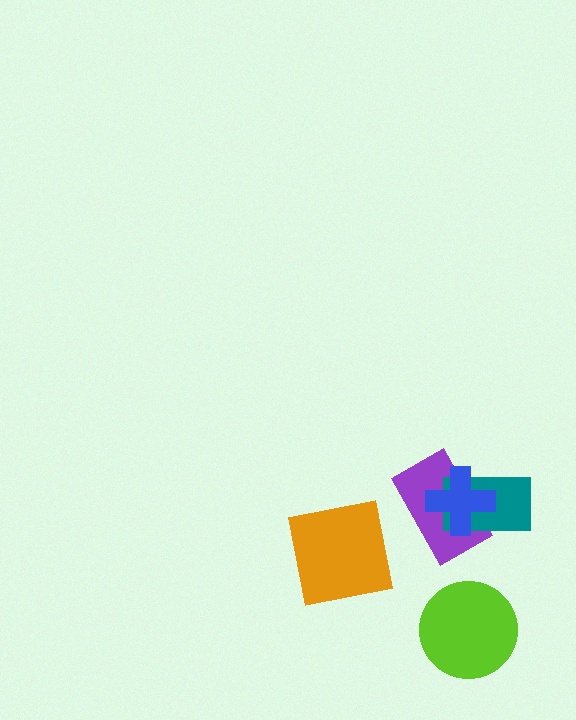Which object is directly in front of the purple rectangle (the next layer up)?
The teal rectangle is directly in front of the purple rectangle.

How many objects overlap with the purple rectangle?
2 objects overlap with the purple rectangle.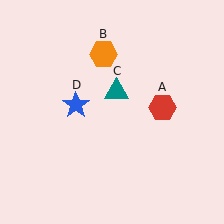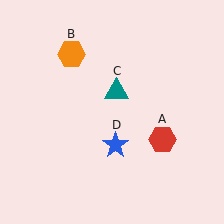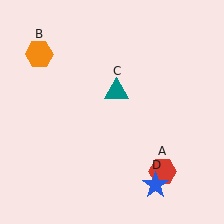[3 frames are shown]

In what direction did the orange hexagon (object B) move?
The orange hexagon (object B) moved left.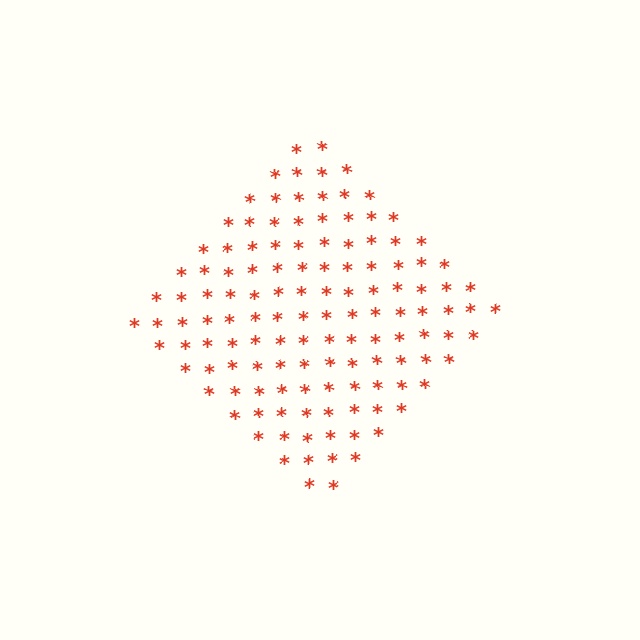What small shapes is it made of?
It is made of small asterisks.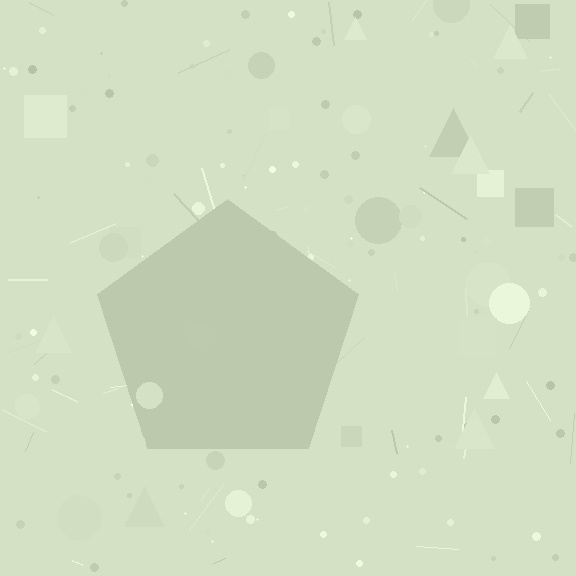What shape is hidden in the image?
A pentagon is hidden in the image.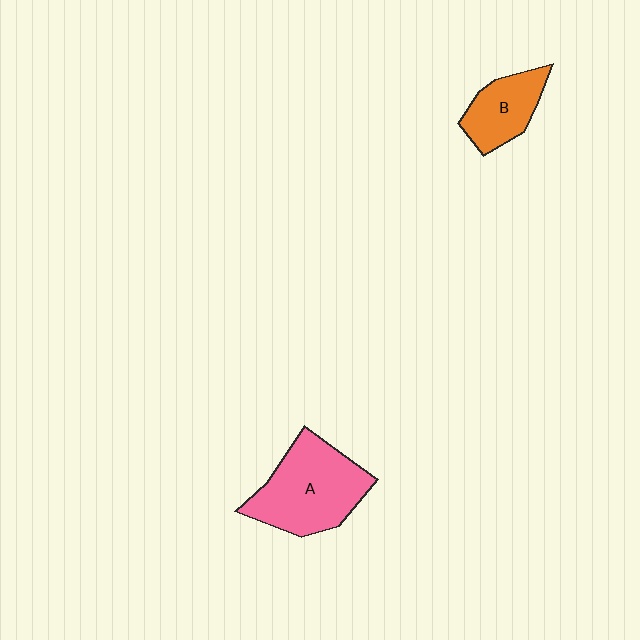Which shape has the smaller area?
Shape B (orange).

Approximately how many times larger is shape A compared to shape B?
Approximately 1.8 times.